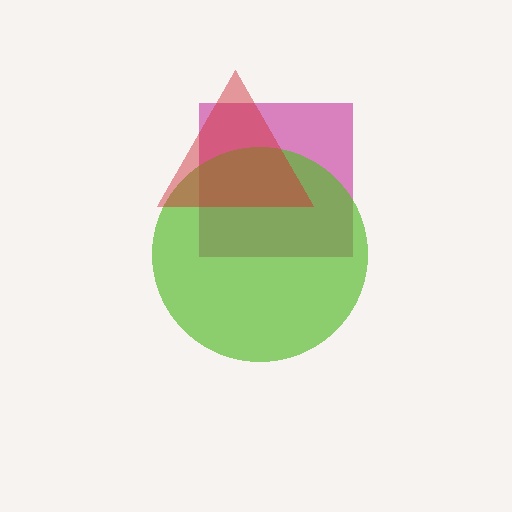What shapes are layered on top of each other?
The layered shapes are: a magenta square, a lime circle, a red triangle.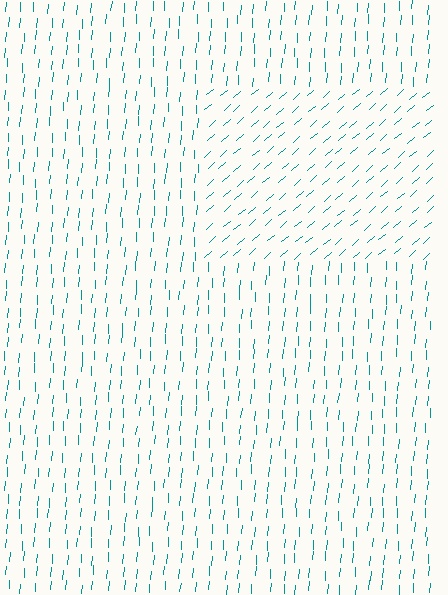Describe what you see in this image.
The image is filled with small teal line segments. A rectangle region in the image has lines oriented differently from the surrounding lines, creating a visible texture boundary.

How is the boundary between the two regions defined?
The boundary is defined purely by a change in line orientation (approximately 45 degrees difference). All lines are the same color and thickness.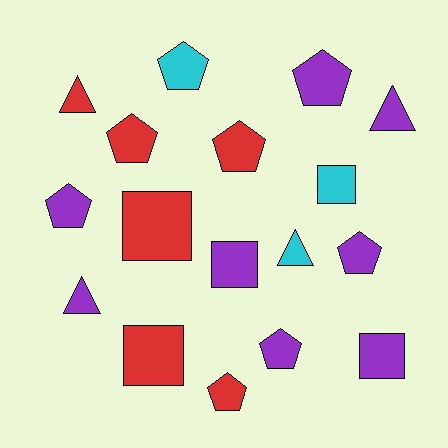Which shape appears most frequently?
Pentagon, with 8 objects.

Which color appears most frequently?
Purple, with 8 objects.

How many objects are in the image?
There are 17 objects.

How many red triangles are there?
There is 1 red triangle.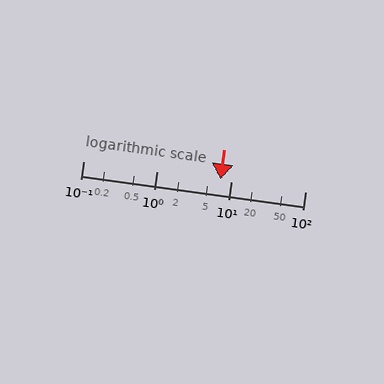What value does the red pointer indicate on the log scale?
The pointer indicates approximately 7.1.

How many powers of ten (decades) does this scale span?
The scale spans 3 decades, from 0.1 to 100.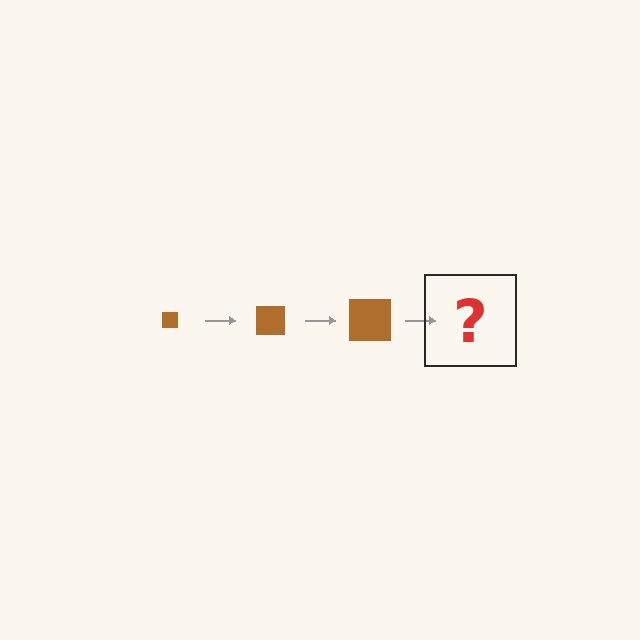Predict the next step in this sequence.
The next step is a brown square, larger than the previous one.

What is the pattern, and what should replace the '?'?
The pattern is that the square gets progressively larger each step. The '?' should be a brown square, larger than the previous one.